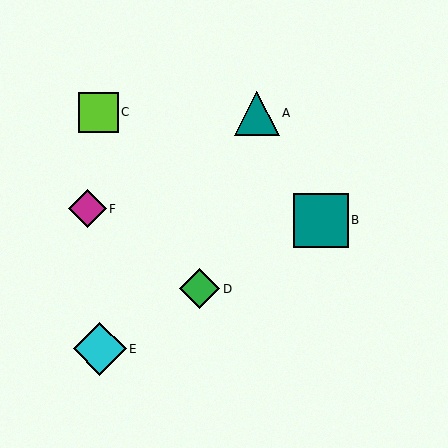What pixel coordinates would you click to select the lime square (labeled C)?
Click at (98, 112) to select the lime square C.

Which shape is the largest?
The teal square (labeled B) is the largest.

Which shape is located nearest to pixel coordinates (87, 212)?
The magenta diamond (labeled F) at (87, 209) is nearest to that location.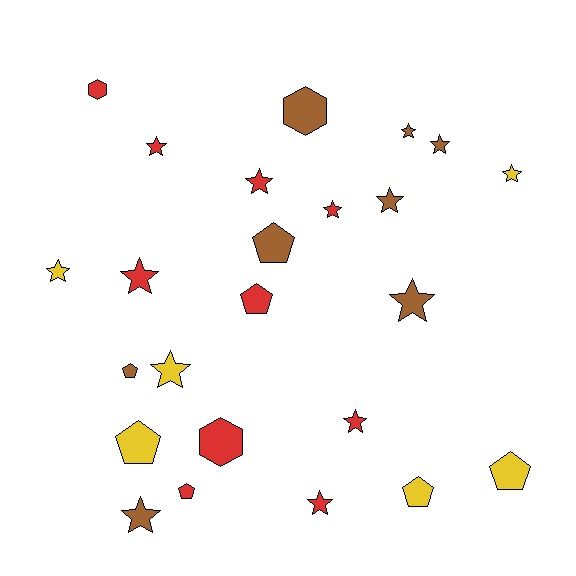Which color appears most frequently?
Red, with 10 objects.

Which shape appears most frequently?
Star, with 14 objects.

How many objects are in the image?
There are 24 objects.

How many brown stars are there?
There are 5 brown stars.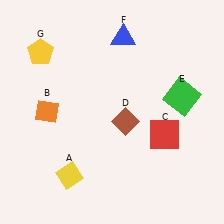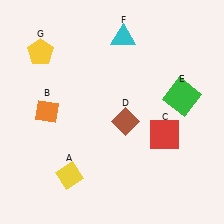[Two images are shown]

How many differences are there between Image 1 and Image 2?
There is 1 difference between the two images.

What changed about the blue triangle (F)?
In Image 1, F is blue. In Image 2, it changed to cyan.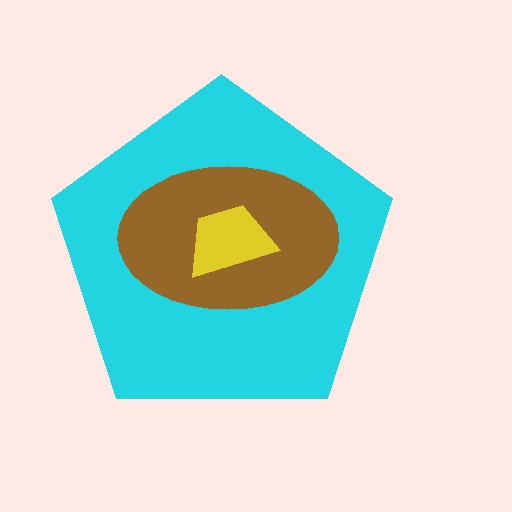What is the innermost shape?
The yellow trapezoid.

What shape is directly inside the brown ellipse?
The yellow trapezoid.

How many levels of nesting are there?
3.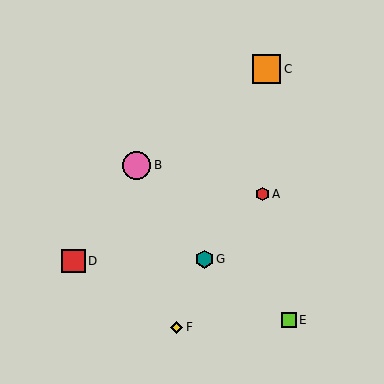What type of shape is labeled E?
Shape E is a lime square.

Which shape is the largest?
The orange square (labeled C) is the largest.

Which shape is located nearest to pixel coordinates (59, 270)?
The red square (labeled D) at (74, 261) is nearest to that location.